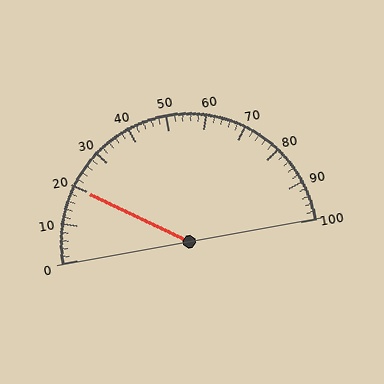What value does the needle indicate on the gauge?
The needle indicates approximately 20.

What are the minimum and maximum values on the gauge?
The gauge ranges from 0 to 100.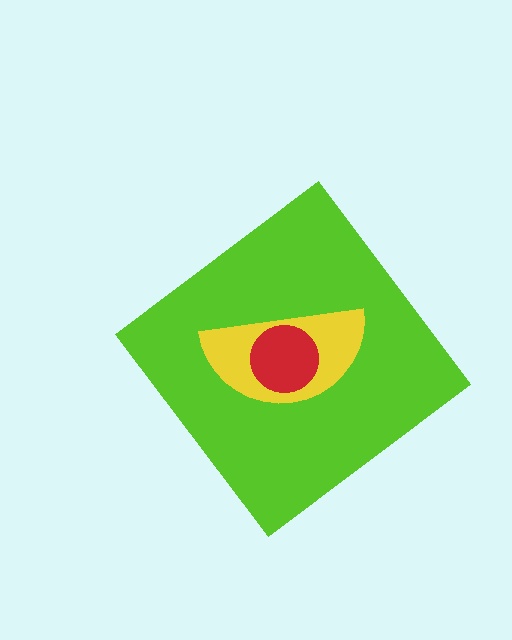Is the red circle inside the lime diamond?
Yes.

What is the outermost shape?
The lime diamond.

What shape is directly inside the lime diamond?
The yellow semicircle.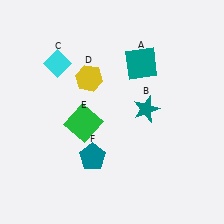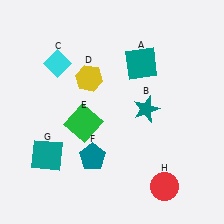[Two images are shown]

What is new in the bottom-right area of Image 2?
A red circle (H) was added in the bottom-right area of Image 2.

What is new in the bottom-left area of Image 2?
A teal square (G) was added in the bottom-left area of Image 2.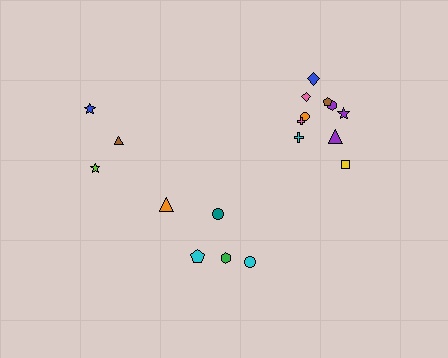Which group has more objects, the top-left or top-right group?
The top-right group.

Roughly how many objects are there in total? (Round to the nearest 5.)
Roughly 20 objects in total.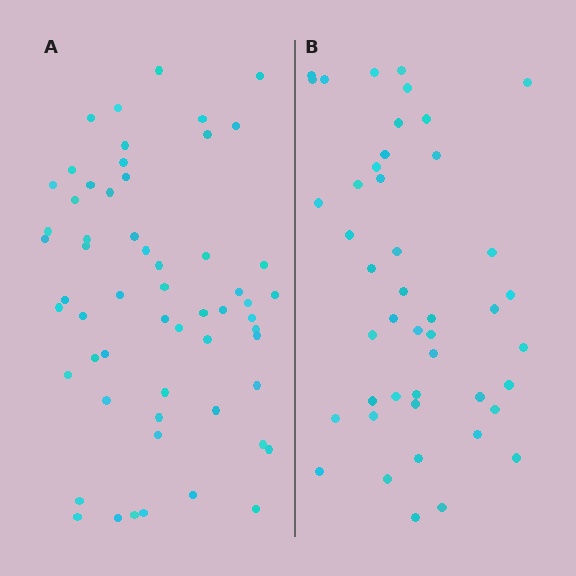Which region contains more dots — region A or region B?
Region A (the left region) has more dots.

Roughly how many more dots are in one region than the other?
Region A has approximately 15 more dots than region B.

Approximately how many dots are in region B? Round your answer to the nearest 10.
About 40 dots. (The exact count is 45, which rounds to 40.)